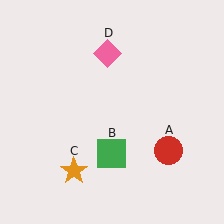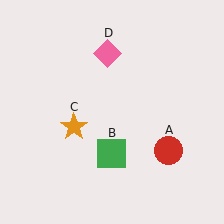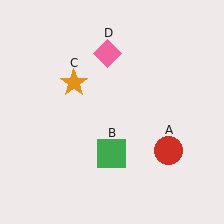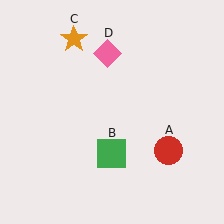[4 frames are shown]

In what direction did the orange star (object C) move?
The orange star (object C) moved up.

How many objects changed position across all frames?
1 object changed position: orange star (object C).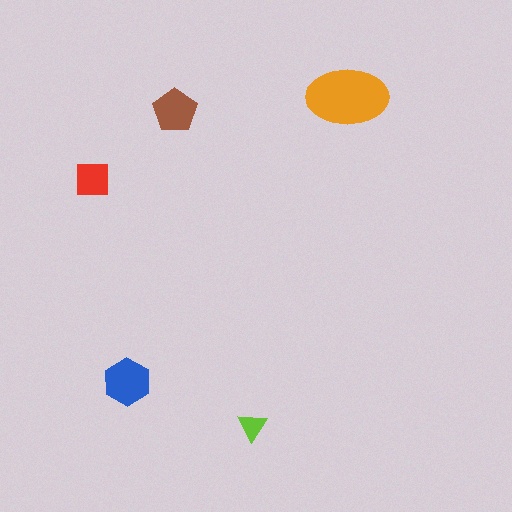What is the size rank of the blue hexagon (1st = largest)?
2nd.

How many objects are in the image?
There are 5 objects in the image.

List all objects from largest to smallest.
The orange ellipse, the blue hexagon, the brown pentagon, the red square, the lime triangle.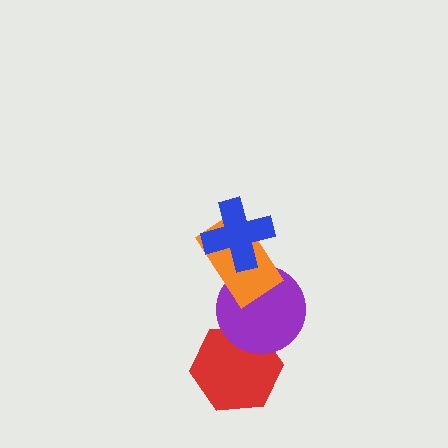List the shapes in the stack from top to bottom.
From top to bottom: the blue cross, the orange rectangle, the purple circle, the red hexagon.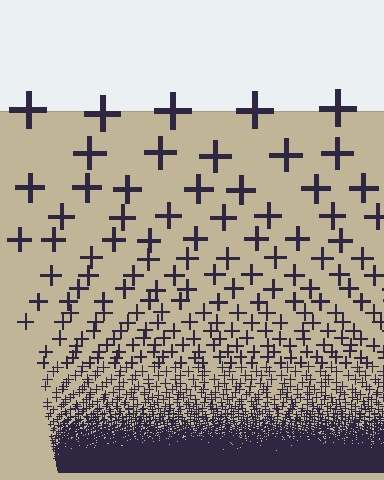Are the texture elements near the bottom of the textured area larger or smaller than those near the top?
Smaller. The gradient is inverted — elements near the bottom are smaller and denser.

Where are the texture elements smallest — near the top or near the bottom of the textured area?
Near the bottom.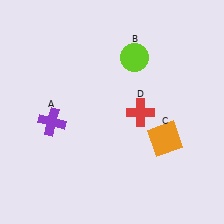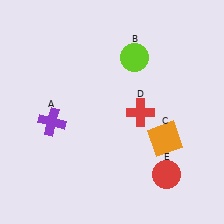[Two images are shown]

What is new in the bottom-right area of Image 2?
A red circle (E) was added in the bottom-right area of Image 2.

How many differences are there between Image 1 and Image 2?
There is 1 difference between the two images.